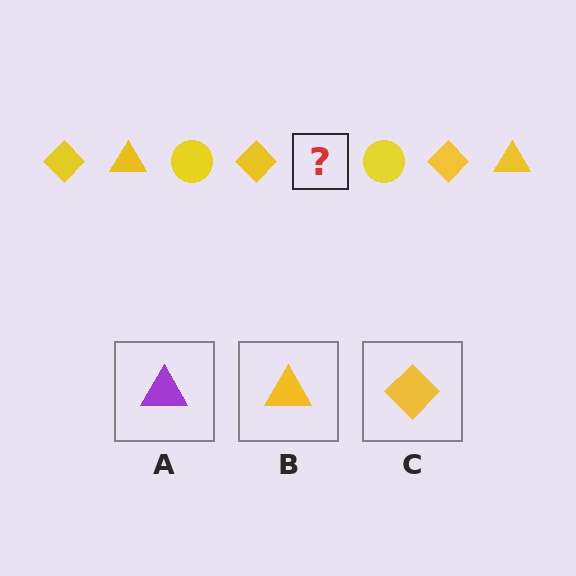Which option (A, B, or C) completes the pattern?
B.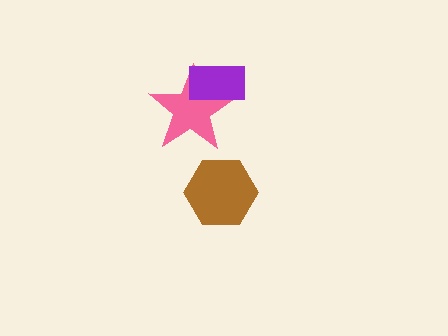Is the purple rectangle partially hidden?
No, no other shape covers it.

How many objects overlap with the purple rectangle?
1 object overlaps with the purple rectangle.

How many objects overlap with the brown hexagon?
0 objects overlap with the brown hexagon.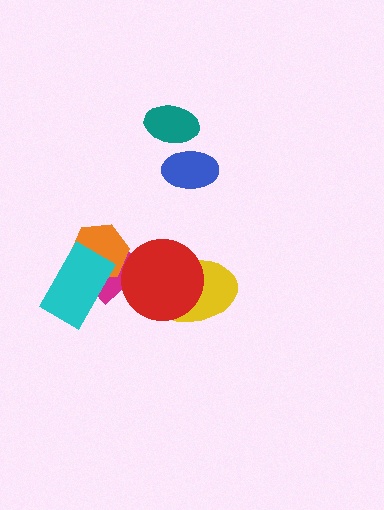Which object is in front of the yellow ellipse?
The red circle is in front of the yellow ellipse.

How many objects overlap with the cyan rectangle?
2 objects overlap with the cyan rectangle.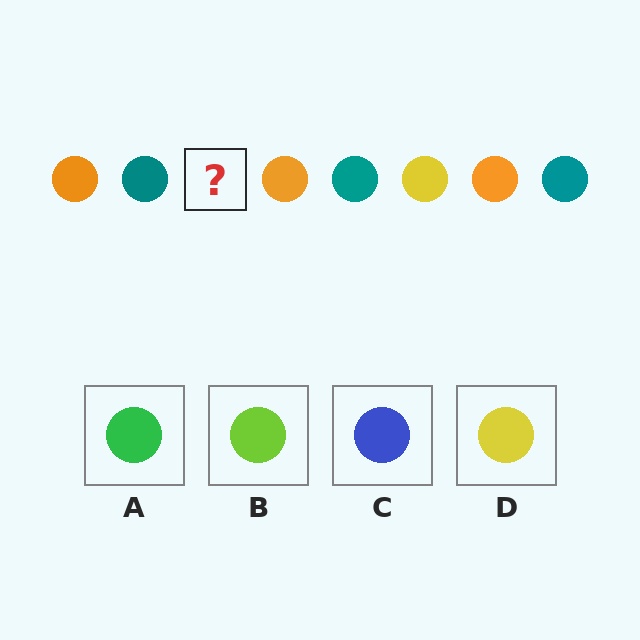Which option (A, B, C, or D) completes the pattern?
D.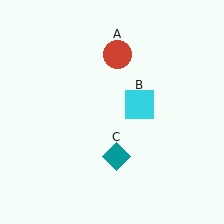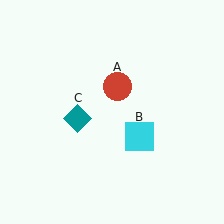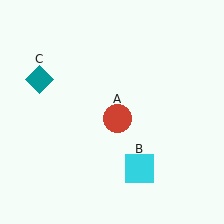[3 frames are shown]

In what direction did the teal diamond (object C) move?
The teal diamond (object C) moved up and to the left.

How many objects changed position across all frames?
3 objects changed position: red circle (object A), cyan square (object B), teal diamond (object C).